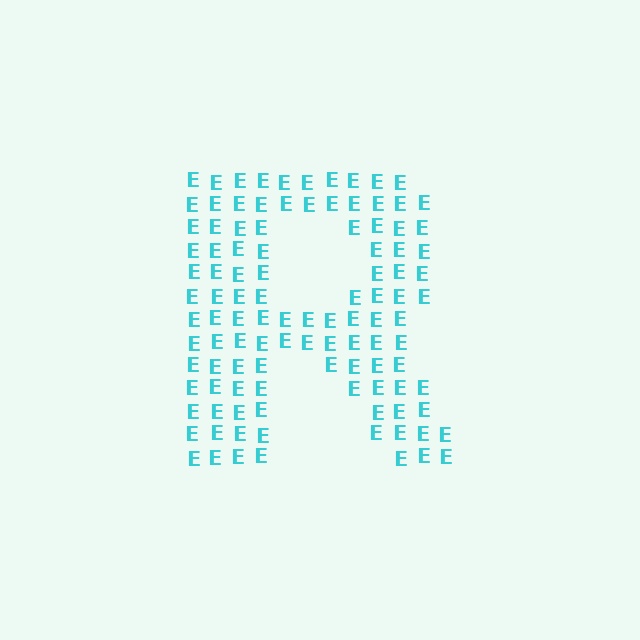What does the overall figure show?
The overall figure shows the letter R.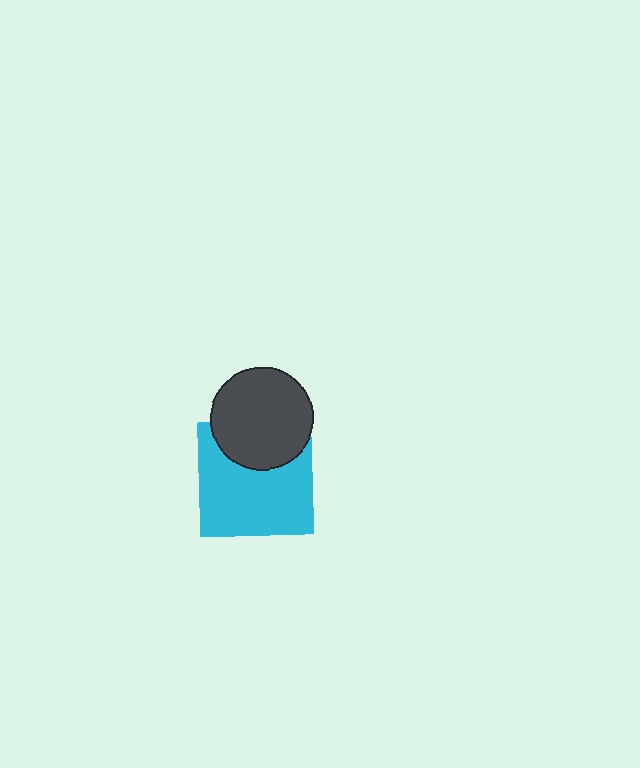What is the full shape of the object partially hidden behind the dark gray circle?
The partially hidden object is a cyan square.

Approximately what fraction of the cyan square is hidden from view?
Roughly 30% of the cyan square is hidden behind the dark gray circle.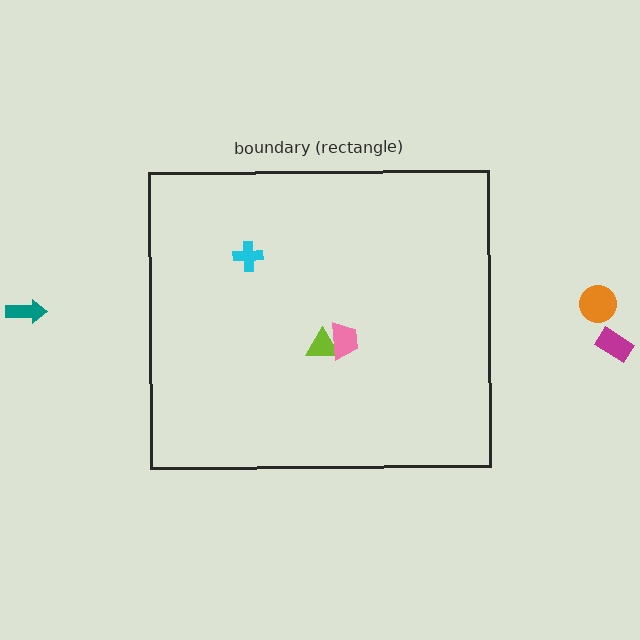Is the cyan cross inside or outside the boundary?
Inside.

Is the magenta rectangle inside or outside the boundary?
Outside.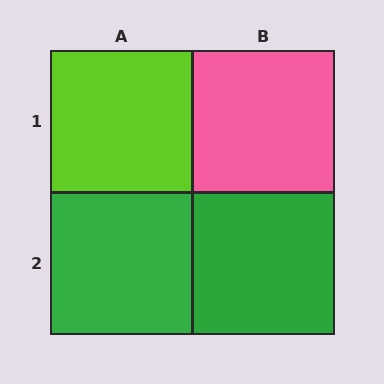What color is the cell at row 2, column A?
Green.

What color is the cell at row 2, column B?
Green.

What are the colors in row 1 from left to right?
Lime, pink.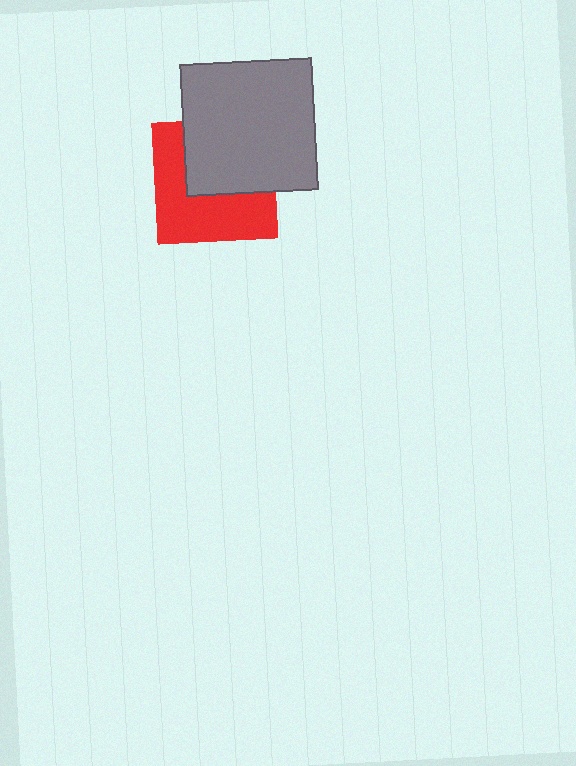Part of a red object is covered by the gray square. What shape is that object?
It is a square.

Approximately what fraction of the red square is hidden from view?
Roughly 47% of the red square is hidden behind the gray square.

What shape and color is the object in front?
The object in front is a gray square.